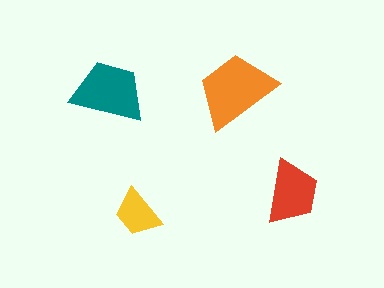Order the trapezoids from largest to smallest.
the orange one, the teal one, the red one, the yellow one.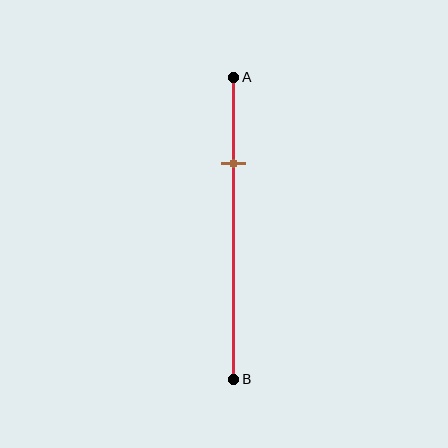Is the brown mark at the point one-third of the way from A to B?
No, the mark is at about 30% from A, not at the 33% one-third point.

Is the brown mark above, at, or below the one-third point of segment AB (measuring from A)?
The brown mark is above the one-third point of segment AB.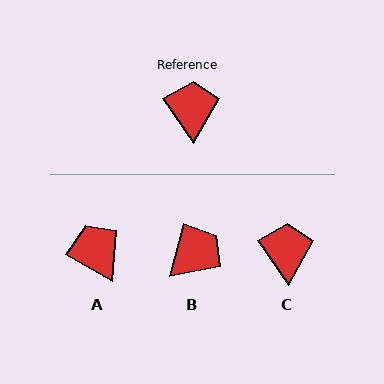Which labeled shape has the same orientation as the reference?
C.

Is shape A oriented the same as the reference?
No, it is off by about 25 degrees.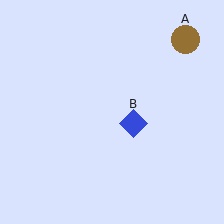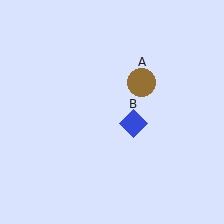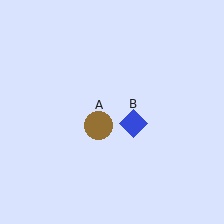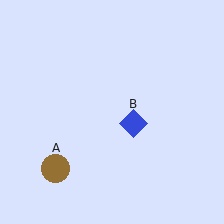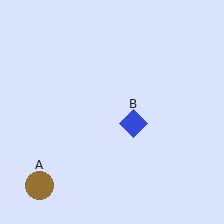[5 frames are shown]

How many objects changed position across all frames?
1 object changed position: brown circle (object A).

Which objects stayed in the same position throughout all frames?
Blue diamond (object B) remained stationary.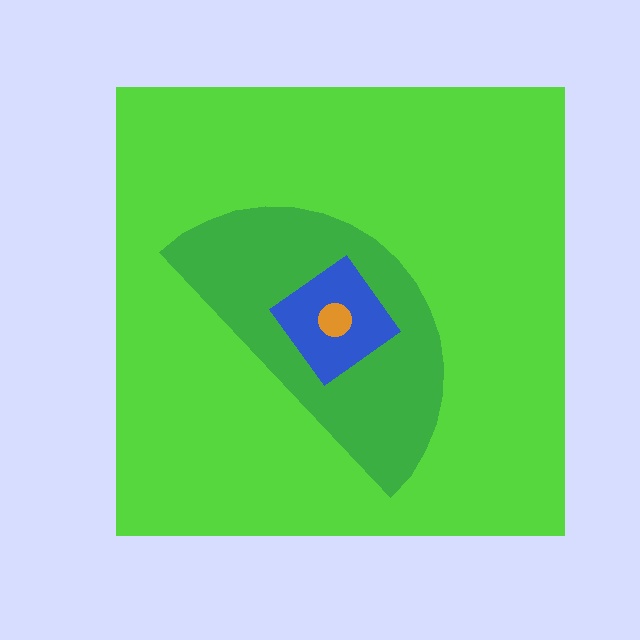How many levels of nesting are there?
4.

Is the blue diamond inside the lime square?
Yes.